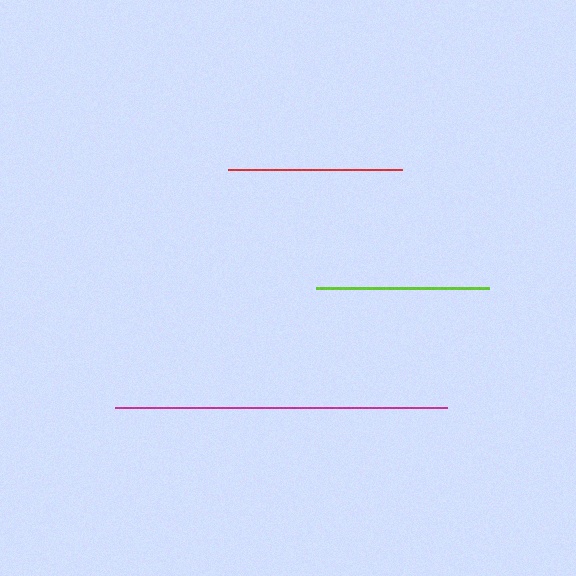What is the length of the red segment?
The red segment is approximately 174 pixels long.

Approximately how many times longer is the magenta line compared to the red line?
The magenta line is approximately 1.9 times the length of the red line.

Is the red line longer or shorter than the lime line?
The red line is longer than the lime line.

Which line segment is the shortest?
The lime line is the shortest at approximately 173 pixels.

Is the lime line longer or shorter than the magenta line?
The magenta line is longer than the lime line.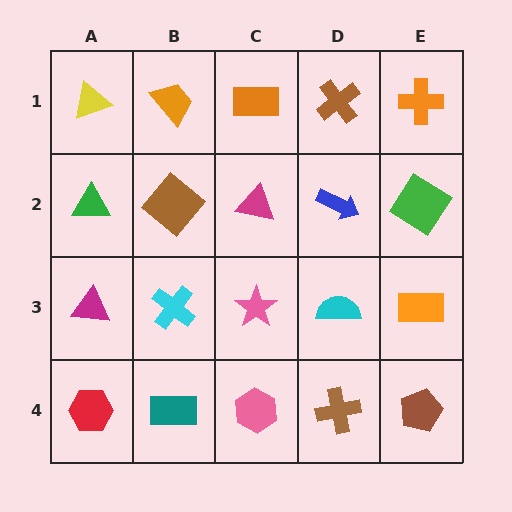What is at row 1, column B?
An orange trapezoid.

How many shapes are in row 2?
5 shapes.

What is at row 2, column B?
A brown diamond.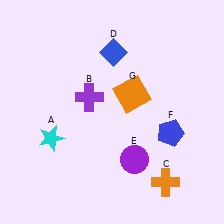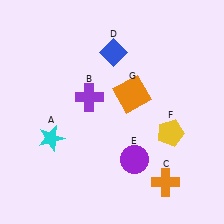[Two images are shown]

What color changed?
The pentagon (F) changed from blue in Image 1 to yellow in Image 2.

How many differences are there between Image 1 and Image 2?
There is 1 difference between the two images.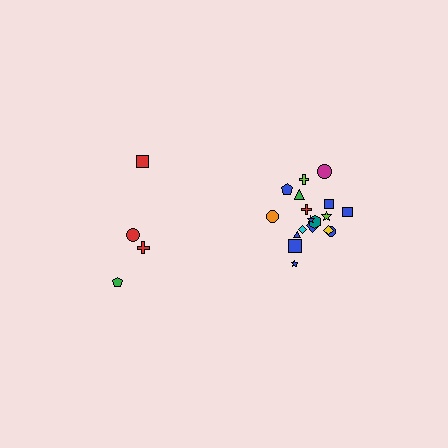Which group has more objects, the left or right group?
The right group.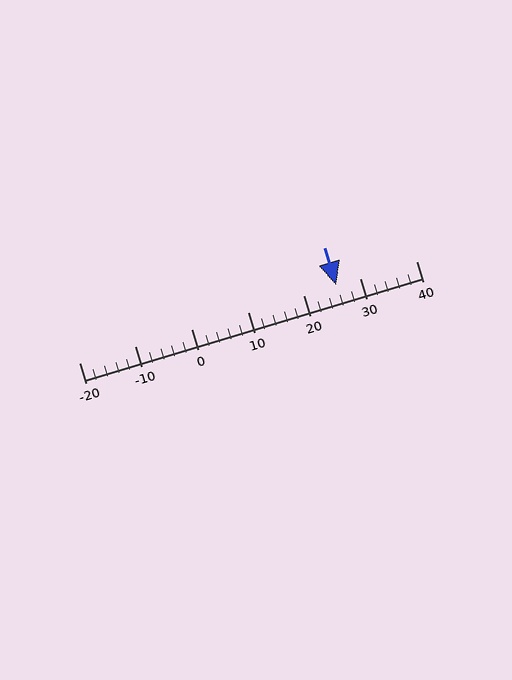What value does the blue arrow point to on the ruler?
The blue arrow points to approximately 26.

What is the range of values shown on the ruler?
The ruler shows values from -20 to 40.